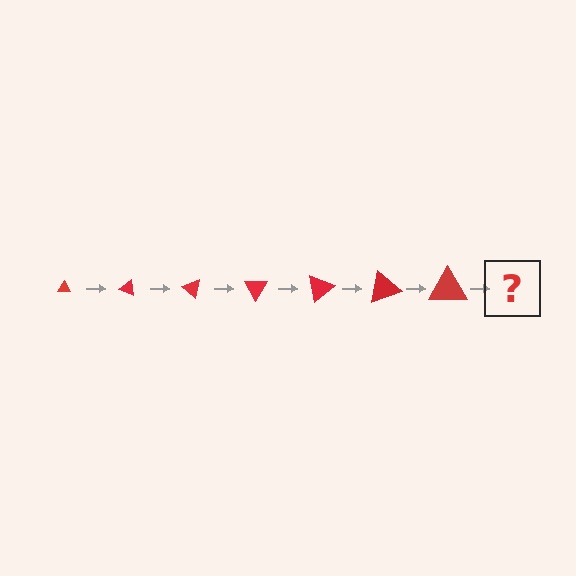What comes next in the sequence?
The next element should be a triangle, larger than the previous one and rotated 140 degrees from the start.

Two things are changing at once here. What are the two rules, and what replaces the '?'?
The two rules are that the triangle grows larger each step and it rotates 20 degrees each step. The '?' should be a triangle, larger than the previous one and rotated 140 degrees from the start.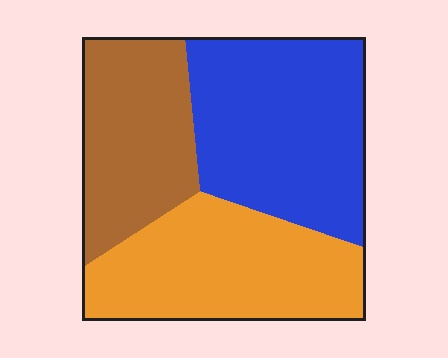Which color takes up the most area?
Blue, at roughly 40%.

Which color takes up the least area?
Brown, at roughly 25%.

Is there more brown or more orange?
Orange.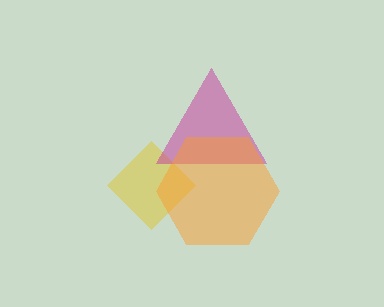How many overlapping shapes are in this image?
There are 3 overlapping shapes in the image.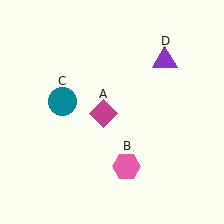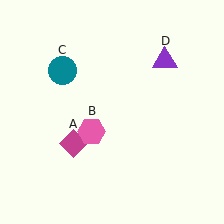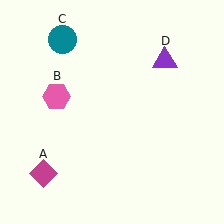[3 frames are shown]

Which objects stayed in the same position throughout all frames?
Purple triangle (object D) remained stationary.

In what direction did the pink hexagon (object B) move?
The pink hexagon (object B) moved up and to the left.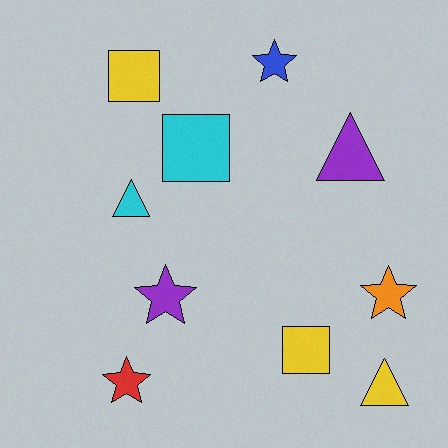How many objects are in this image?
There are 10 objects.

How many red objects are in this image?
There is 1 red object.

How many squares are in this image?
There are 3 squares.